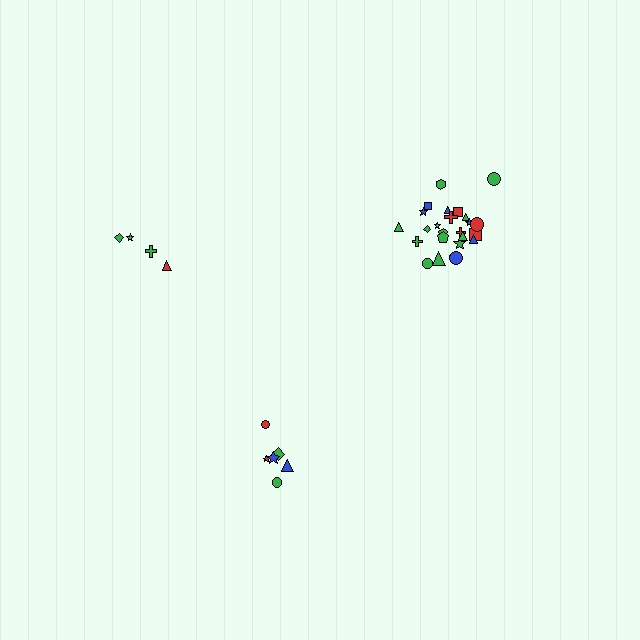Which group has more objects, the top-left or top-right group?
The top-right group.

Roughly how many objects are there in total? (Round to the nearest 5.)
Roughly 35 objects in total.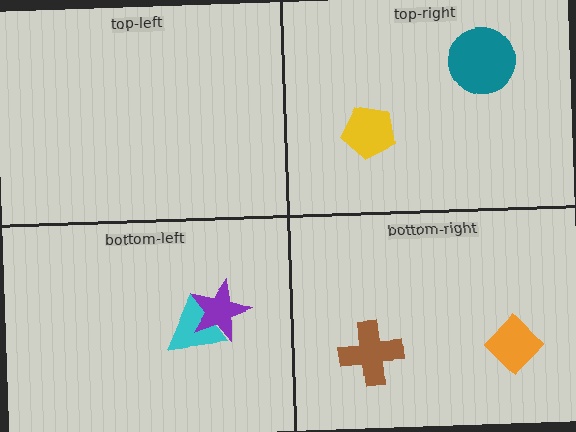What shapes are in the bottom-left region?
The cyan triangle, the purple star.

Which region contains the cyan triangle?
The bottom-left region.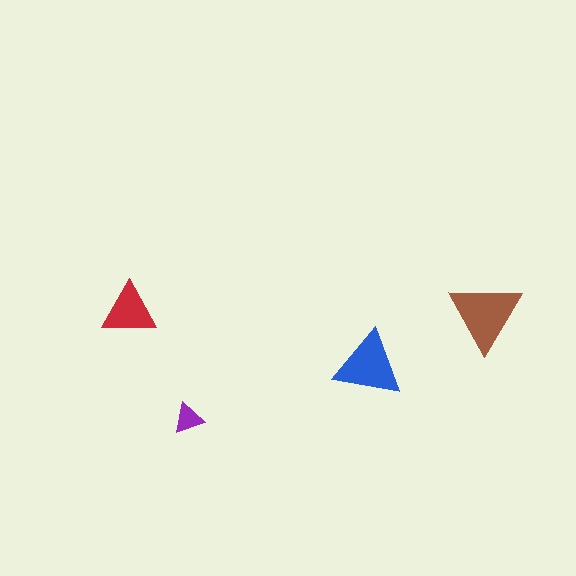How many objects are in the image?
There are 4 objects in the image.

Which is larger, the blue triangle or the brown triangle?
The brown one.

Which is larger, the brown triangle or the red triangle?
The brown one.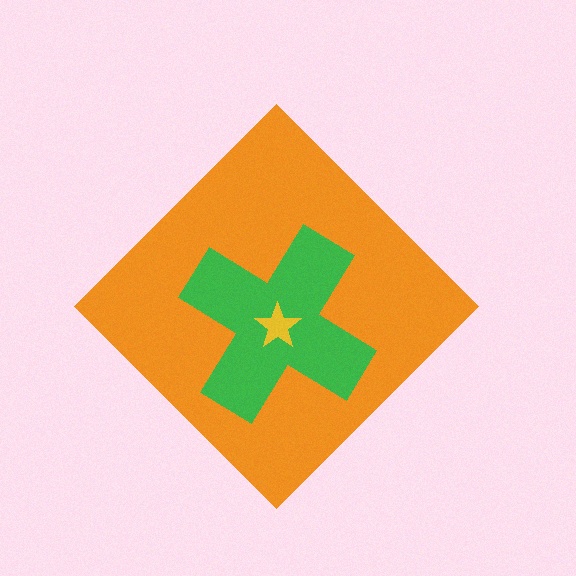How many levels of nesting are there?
3.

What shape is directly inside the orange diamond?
The green cross.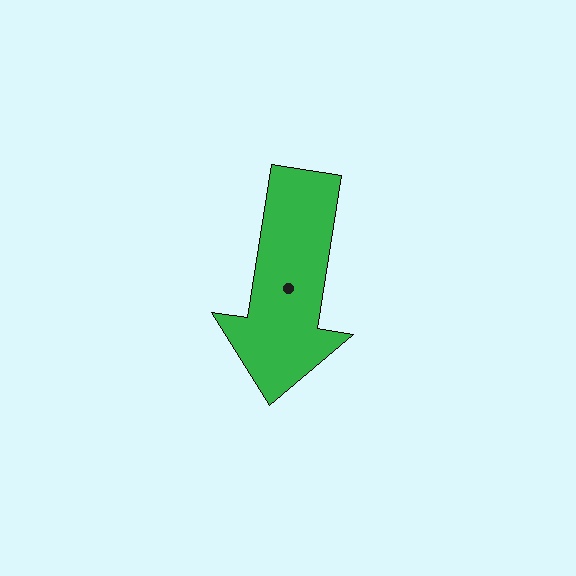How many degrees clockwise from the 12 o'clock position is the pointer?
Approximately 189 degrees.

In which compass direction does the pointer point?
South.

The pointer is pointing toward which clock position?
Roughly 6 o'clock.